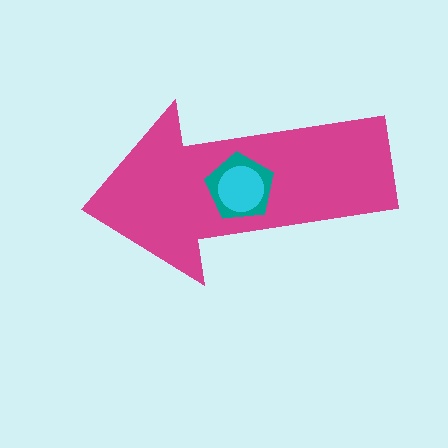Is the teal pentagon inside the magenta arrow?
Yes.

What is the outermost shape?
The magenta arrow.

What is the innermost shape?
The cyan circle.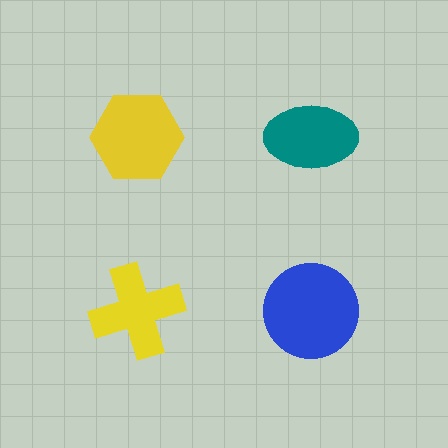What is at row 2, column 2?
A blue circle.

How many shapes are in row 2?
2 shapes.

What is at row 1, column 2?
A teal ellipse.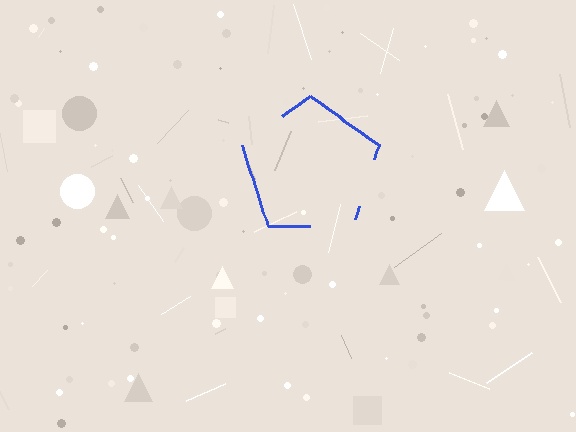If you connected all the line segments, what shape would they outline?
They would outline a pentagon.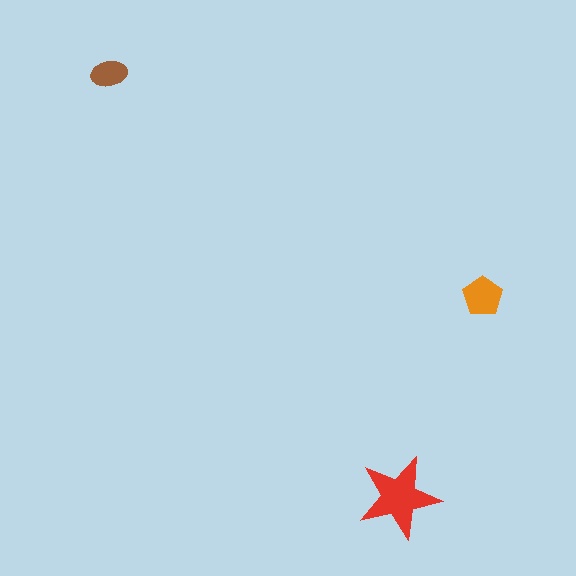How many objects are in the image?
There are 3 objects in the image.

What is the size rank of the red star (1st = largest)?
1st.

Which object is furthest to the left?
The brown ellipse is leftmost.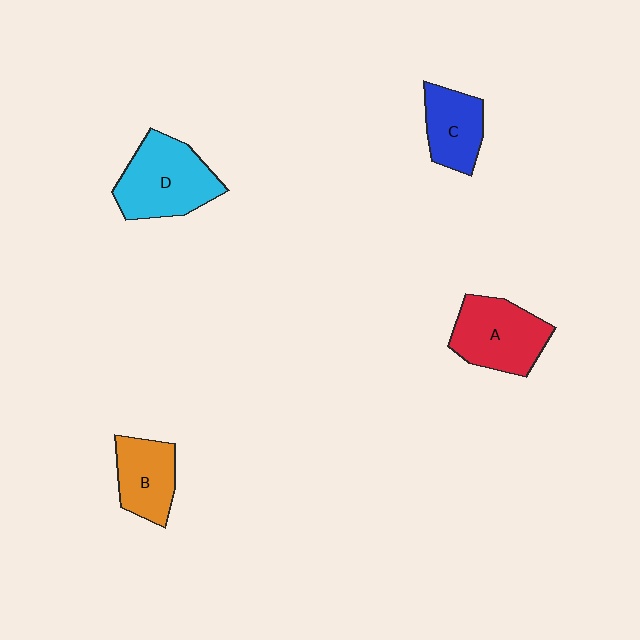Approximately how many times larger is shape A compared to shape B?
Approximately 1.3 times.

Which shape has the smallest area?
Shape C (blue).